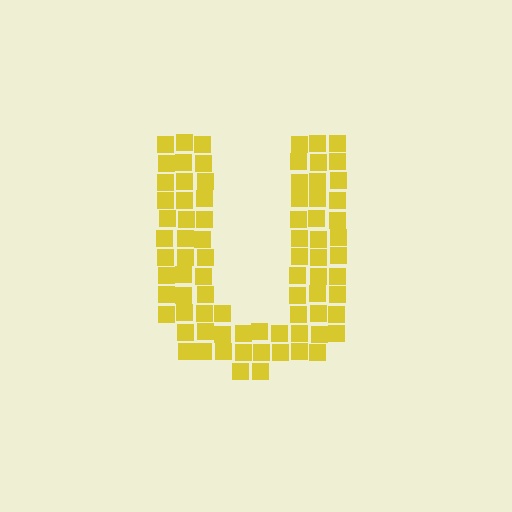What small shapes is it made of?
It is made of small squares.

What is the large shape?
The large shape is the letter U.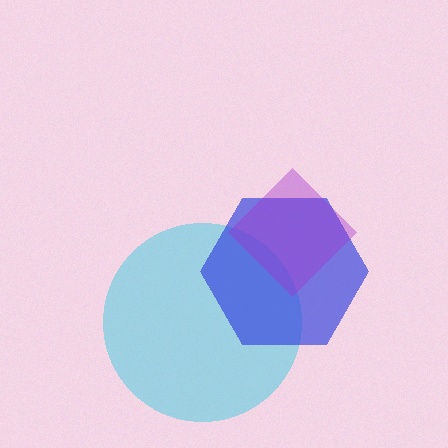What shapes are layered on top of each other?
The layered shapes are: a cyan circle, a blue hexagon, a purple diamond.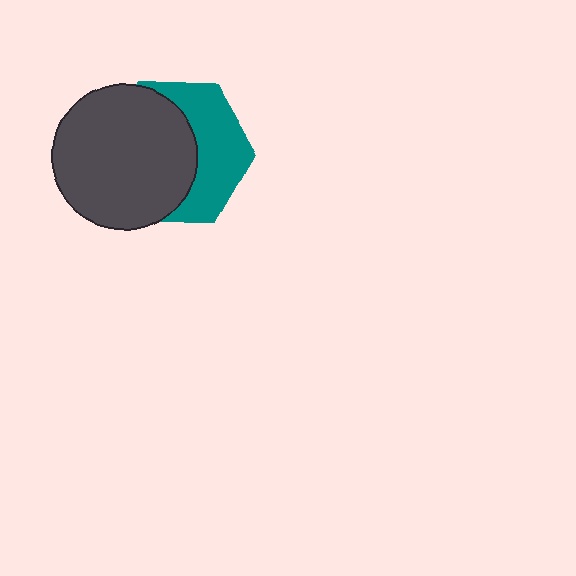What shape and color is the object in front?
The object in front is a dark gray circle.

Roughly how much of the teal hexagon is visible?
A small part of it is visible (roughly 43%).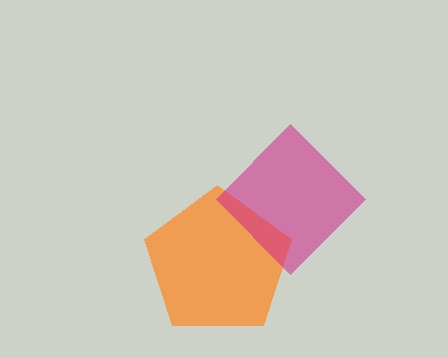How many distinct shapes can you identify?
There are 2 distinct shapes: an orange pentagon, a magenta diamond.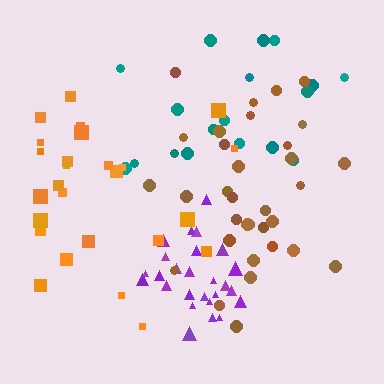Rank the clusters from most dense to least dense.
purple, brown, orange, teal.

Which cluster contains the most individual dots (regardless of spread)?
Brown (33).